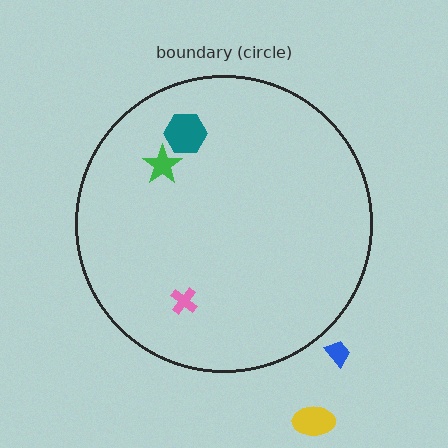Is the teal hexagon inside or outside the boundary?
Inside.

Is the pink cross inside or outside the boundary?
Inside.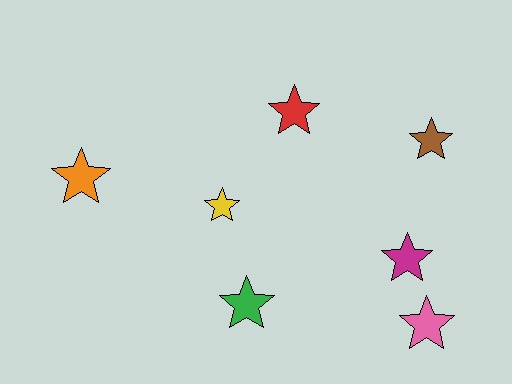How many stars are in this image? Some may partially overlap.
There are 7 stars.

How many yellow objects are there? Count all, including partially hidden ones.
There is 1 yellow object.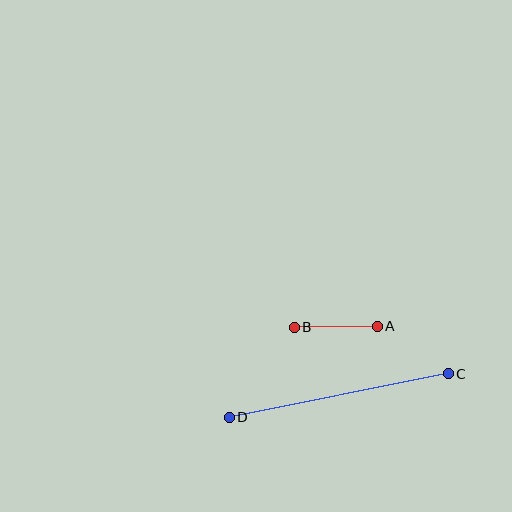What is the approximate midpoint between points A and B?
The midpoint is at approximately (336, 327) pixels.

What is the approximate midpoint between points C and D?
The midpoint is at approximately (339, 395) pixels.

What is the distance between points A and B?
The distance is approximately 83 pixels.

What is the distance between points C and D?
The distance is approximately 224 pixels.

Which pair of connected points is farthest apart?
Points C and D are farthest apart.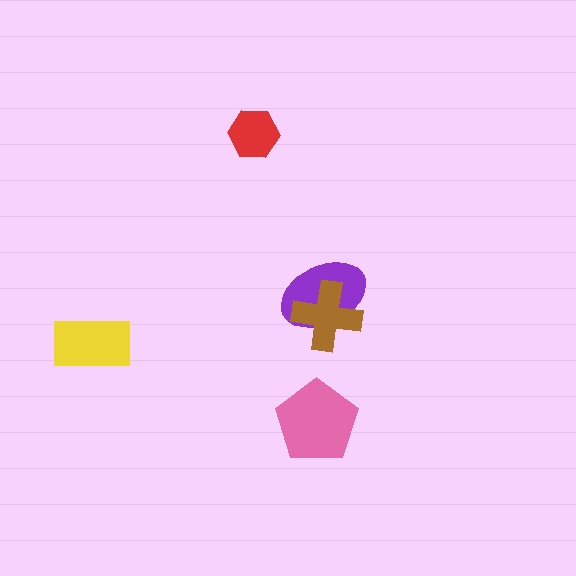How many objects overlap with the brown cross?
1 object overlaps with the brown cross.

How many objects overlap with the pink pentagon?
0 objects overlap with the pink pentagon.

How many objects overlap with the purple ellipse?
1 object overlaps with the purple ellipse.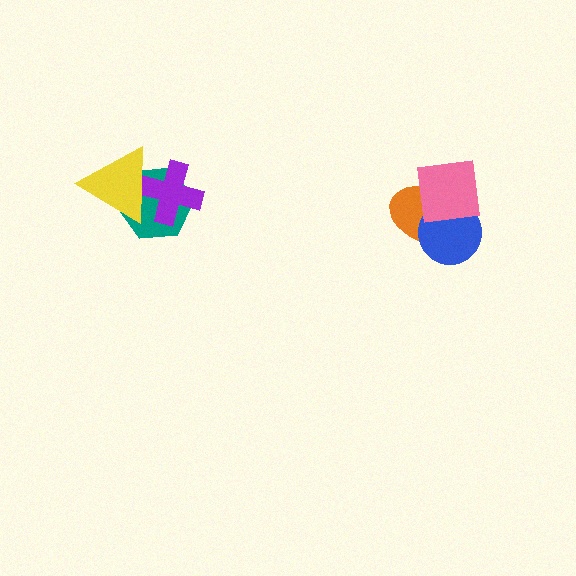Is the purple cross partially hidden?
Yes, it is partially covered by another shape.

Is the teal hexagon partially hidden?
Yes, it is partially covered by another shape.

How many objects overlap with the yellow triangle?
2 objects overlap with the yellow triangle.